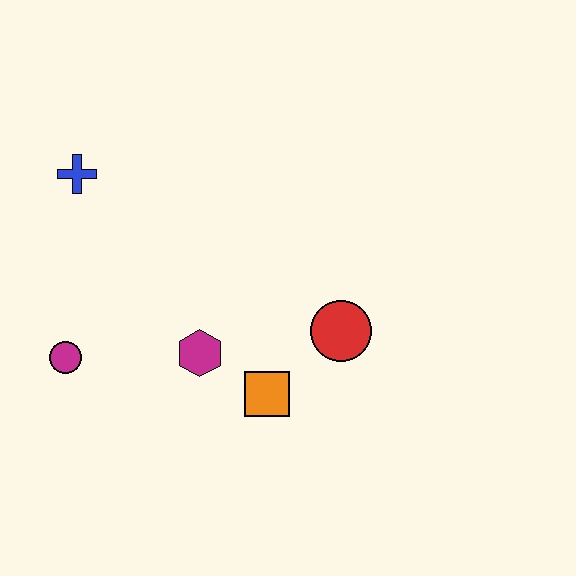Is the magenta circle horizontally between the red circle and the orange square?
No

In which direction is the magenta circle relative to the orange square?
The magenta circle is to the left of the orange square.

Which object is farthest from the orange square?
The blue cross is farthest from the orange square.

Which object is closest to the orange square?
The magenta hexagon is closest to the orange square.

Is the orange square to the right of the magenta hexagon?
Yes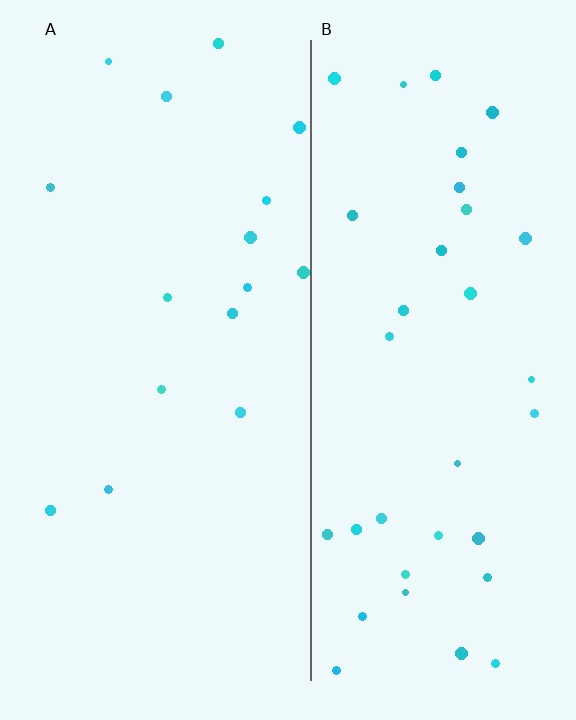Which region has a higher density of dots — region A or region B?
B (the right).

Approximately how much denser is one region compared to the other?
Approximately 2.3× — region B over region A.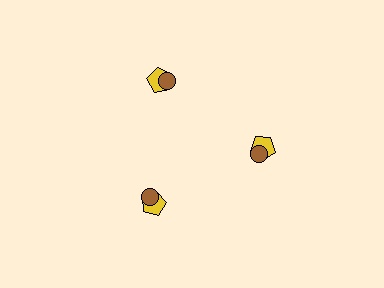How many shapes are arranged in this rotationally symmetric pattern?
There are 6 shapes, arranged in 3 groups of 2.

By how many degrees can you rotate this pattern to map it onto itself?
The pattern maps onto itself every 120 degrees of rotation.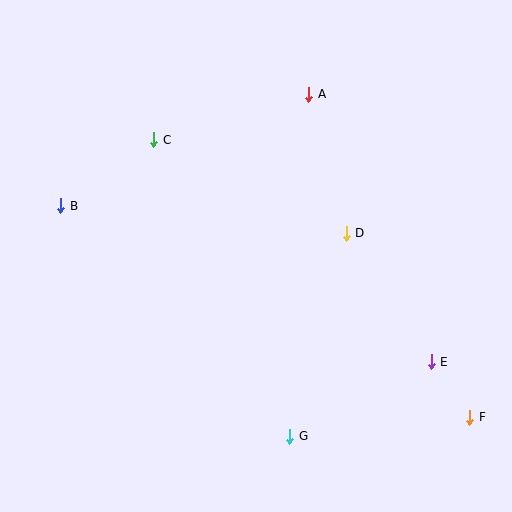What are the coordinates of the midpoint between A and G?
The midpoint between A and G is at (299, 265).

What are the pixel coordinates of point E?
Point E is at (431, 362).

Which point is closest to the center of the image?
Point D at (346, 233) is closest to the center.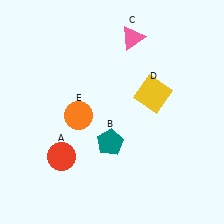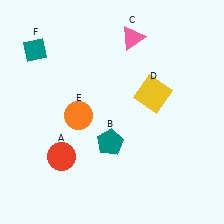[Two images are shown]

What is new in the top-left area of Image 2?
A teal diamond (F) was added in the top-left area of Image 2.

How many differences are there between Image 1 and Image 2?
There is 1 difference between the two images.